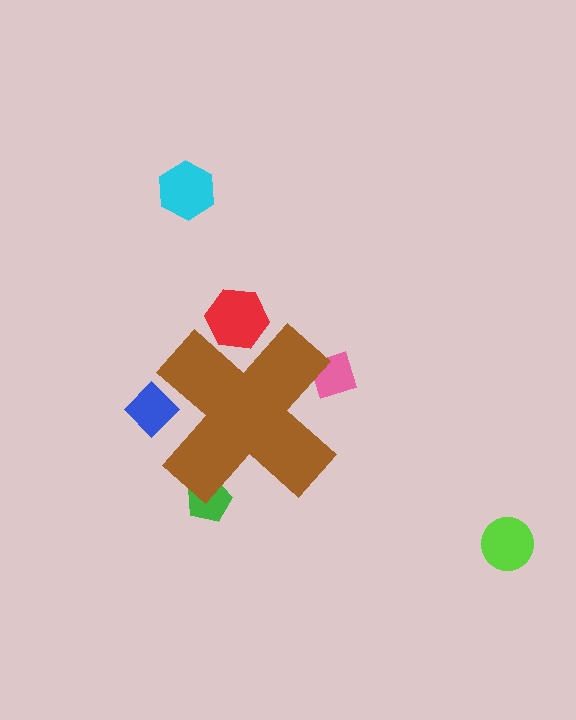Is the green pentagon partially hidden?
Yes, the green pentagon is partially hidden behind the brown cross.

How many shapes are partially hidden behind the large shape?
4 shapes are partially hidden.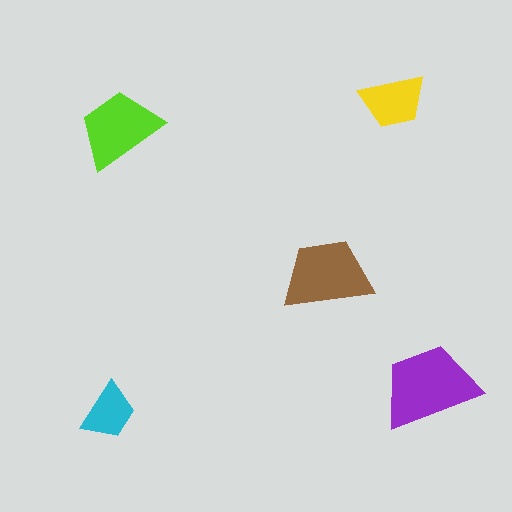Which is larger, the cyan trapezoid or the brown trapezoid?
The brown one.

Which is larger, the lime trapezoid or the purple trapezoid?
The purple one.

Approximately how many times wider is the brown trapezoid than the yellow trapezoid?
About 1.5 times wider.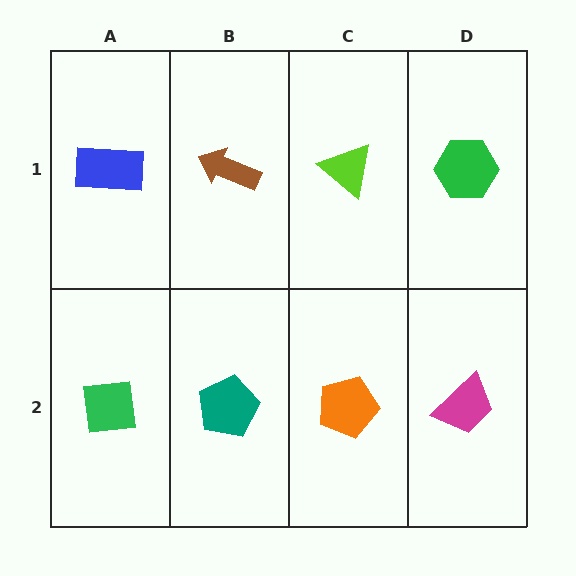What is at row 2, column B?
A teal pentagon.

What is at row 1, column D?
A green hexagon.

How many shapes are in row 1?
4 shapes.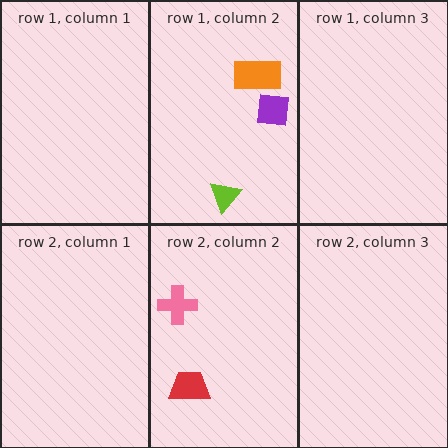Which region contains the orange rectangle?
The row 1, column 2 region.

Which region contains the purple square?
The row 1, column 2 region.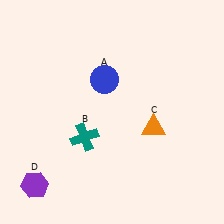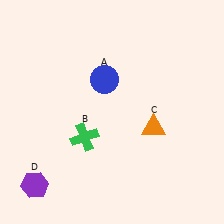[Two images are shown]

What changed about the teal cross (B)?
In Image 1, B is teal. In Image 2, it changed to green.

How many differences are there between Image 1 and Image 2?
There is 1 difference between the two images.